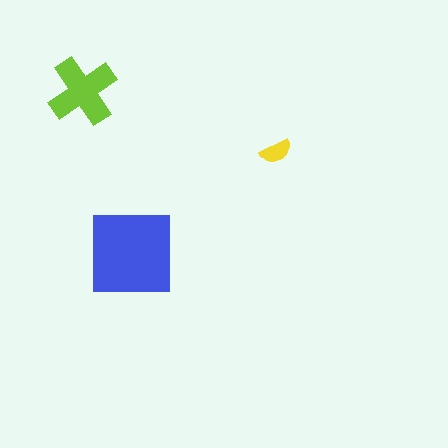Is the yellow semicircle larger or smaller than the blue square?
Smaller.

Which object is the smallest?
The yellow semicircle.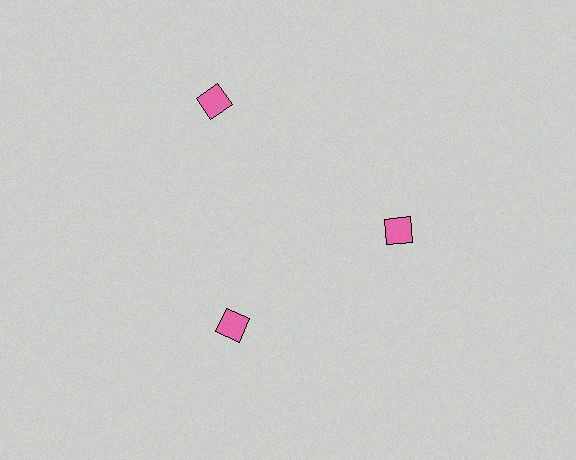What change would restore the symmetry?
The symmetry would be restored by moving it inward, back onto the ring so that all 3 squares sit at equal angles and equal distance from the center.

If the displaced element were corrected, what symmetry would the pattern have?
It would have 3-fold rotational symmetry — the pattern would map onto itself every 120 degrees.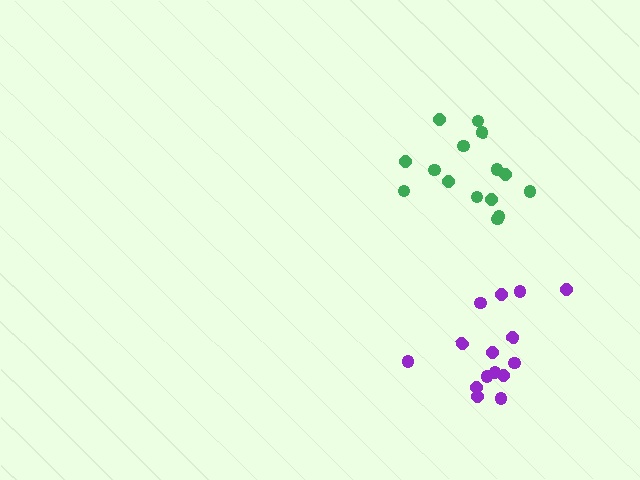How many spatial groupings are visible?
There are 2 spatial groupings.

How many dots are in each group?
Group 1: 15 dots, Group 2: 15 dots (30 total).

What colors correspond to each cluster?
The clusters are colored: green, purple.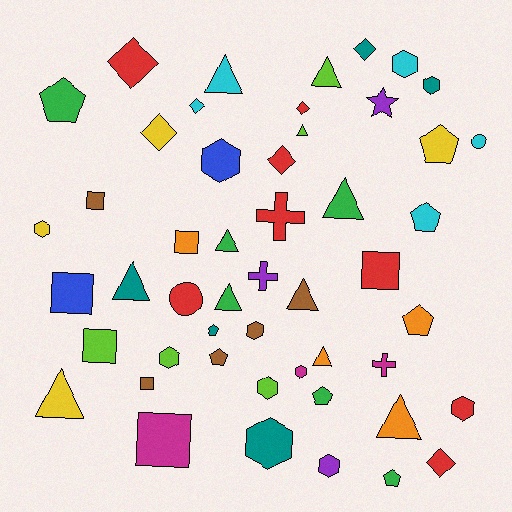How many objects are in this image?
There are 50 objects.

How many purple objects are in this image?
There are 3 purple objects.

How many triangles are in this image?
There are 11 triangles.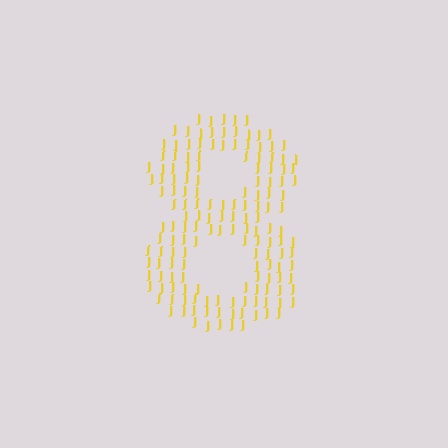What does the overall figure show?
The overall figure shows the digit 8.